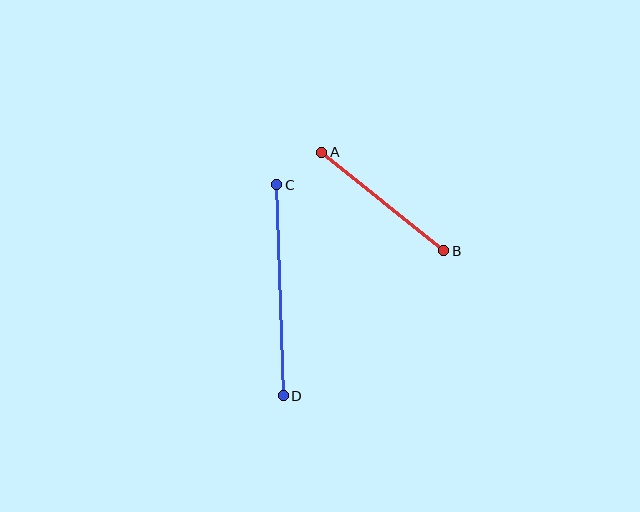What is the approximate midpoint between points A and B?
The midpoint is at approximately (383, 202) pixels.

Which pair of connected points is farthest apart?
Points C and D are farthest apart.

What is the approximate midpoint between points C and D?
The midpoint is at approximately (280, 290) pixels.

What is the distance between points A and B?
The distance is approximately 156 pixels.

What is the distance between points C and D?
The distance is approximately 211 pixels.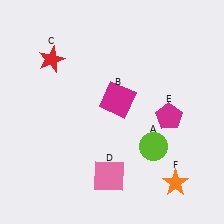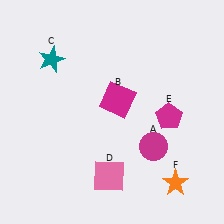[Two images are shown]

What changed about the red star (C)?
In Image 1, C is red. In Image 2, it changed to teal.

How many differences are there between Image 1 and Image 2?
There are 2 differences between the two images.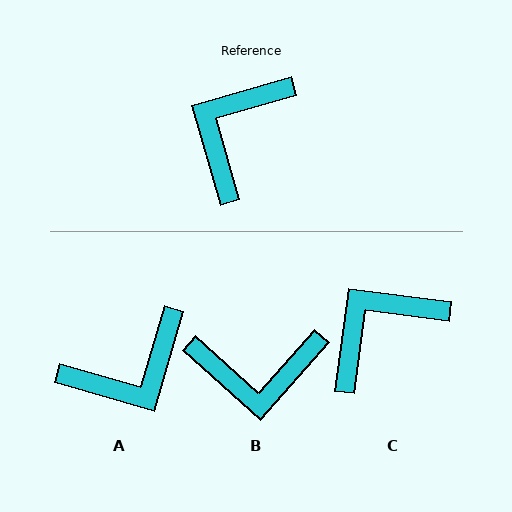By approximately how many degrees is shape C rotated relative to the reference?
Approximately 24 degrees clockwise.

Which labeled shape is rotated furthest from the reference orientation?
A, about 148 degrees away.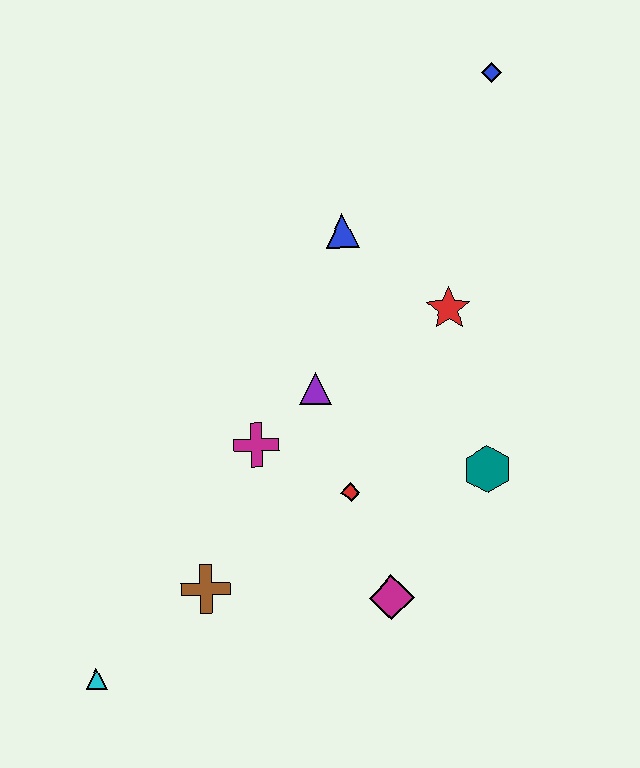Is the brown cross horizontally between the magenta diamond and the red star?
No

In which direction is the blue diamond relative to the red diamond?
The blue diamond is above the red diamond.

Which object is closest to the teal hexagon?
The red diamond is closest to the teal hexagon.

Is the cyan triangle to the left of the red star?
Yes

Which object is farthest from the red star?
The cyan triangle is farthest from the red star.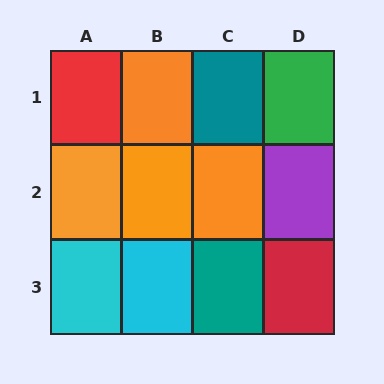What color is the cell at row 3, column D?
Red.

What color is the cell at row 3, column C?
Teal.